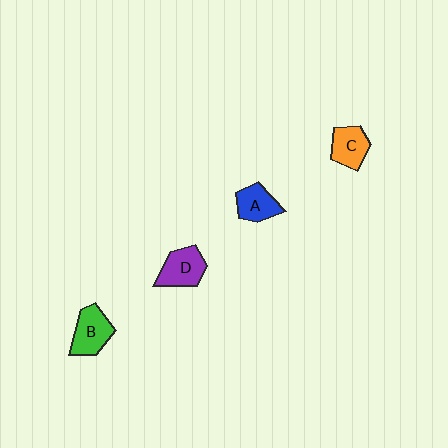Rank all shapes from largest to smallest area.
From largest to smallest: B (green), D (purple), C (orange), A (blue).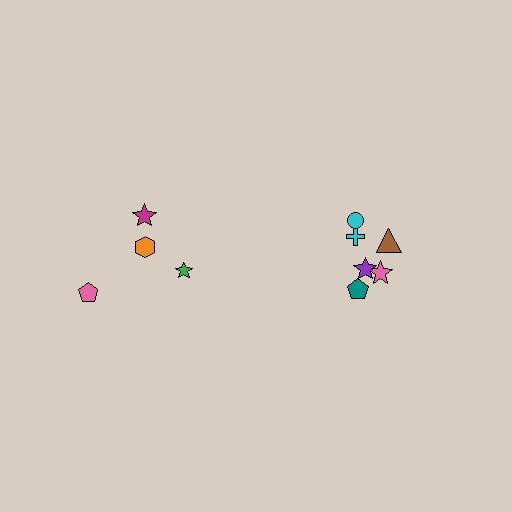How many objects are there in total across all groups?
There are 10 objects.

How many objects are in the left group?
There are 4 objects.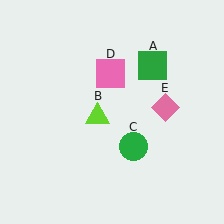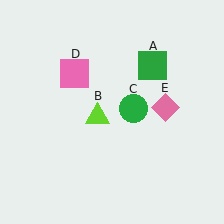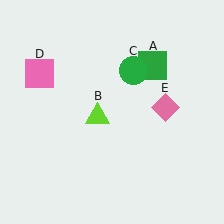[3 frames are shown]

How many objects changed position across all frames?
2 objects changed position: green circle (object C), pink square (object D).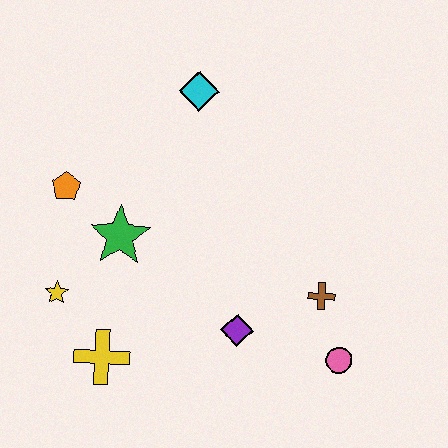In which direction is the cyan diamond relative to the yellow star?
The cyan diamond is above the yellow star.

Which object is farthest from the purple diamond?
The cyan diamond is farthest from the purple diamond.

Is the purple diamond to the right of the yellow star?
Yes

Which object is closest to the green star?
The orange pentagon is closest to the green star.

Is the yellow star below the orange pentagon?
Yes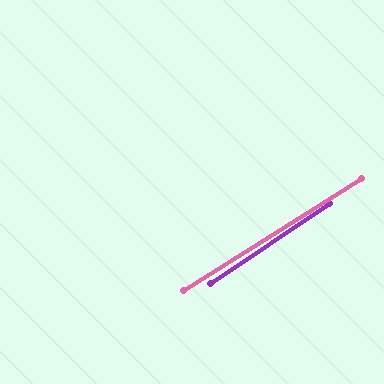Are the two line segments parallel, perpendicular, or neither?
Parallel — their directions differ by only 1.8°.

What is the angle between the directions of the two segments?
Approximately 2 degrees.